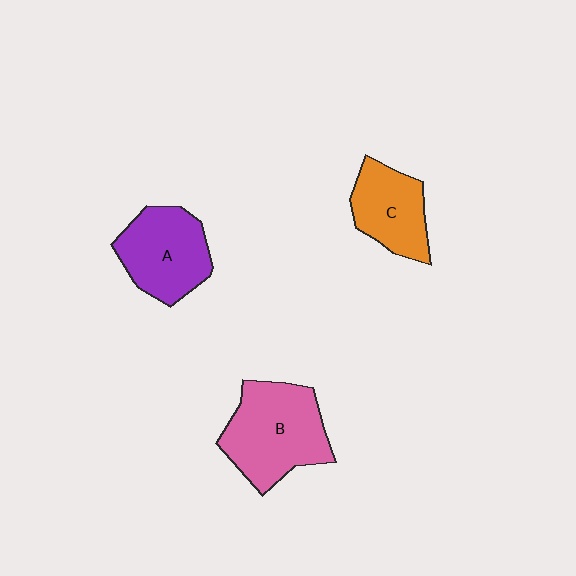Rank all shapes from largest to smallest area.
From largest to smallest: B (pink), A (purple), C (orange).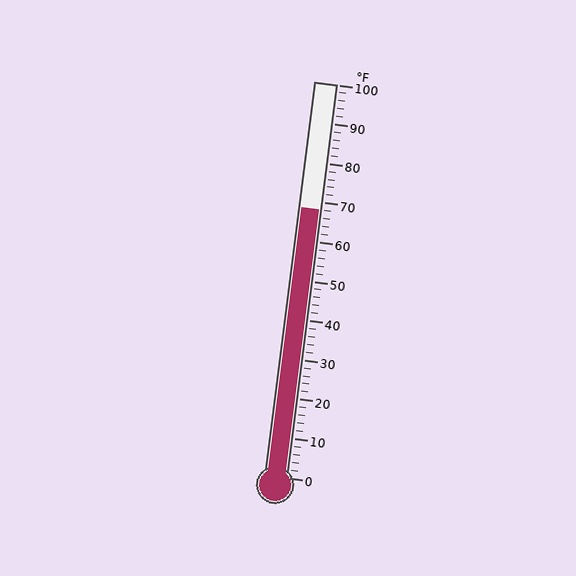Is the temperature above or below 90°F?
The temperature is below 90°F.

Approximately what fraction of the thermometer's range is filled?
The thermometer is filled to approximately 70% of its range.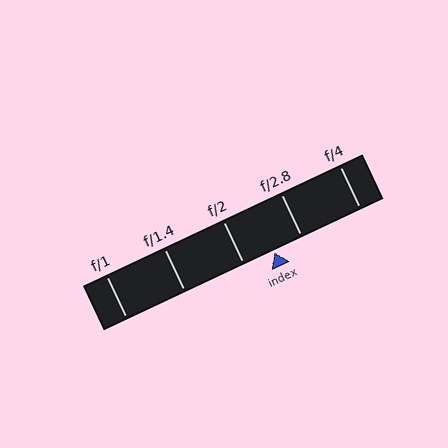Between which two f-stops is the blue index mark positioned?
The index mark is between f/2 and f/2.8.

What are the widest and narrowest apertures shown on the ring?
The widest aperture shown is f/1 and the narrowest is f/4.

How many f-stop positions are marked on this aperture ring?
There are 5 f-stop positions marked.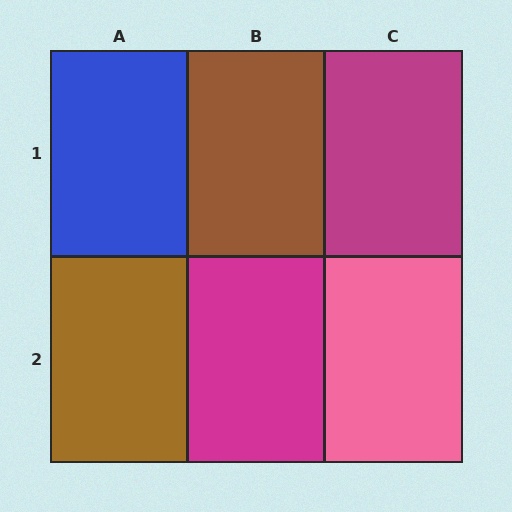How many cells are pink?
1 cell is pink.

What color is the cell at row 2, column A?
Brown.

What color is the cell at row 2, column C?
Pink.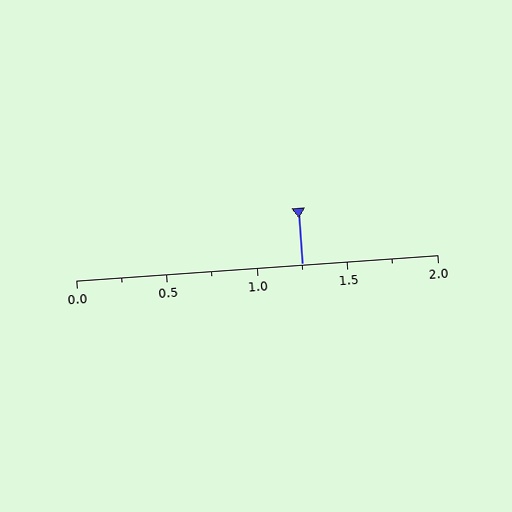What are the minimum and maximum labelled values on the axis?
The axis runs from 0.0 to 2.0.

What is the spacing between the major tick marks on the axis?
The major ticks are spaced 0.5 apart.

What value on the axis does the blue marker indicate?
The marker indicates approximately 1.25.